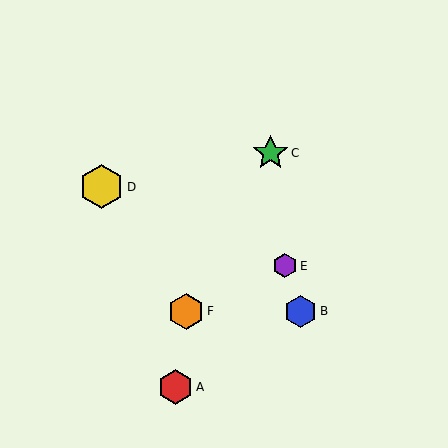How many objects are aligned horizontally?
2 objects (B, F) are aligned horizontally.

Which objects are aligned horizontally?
Objects B, F are aligned horizontally.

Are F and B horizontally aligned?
Yes, both are at y≈311.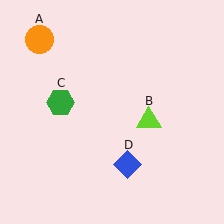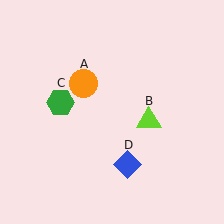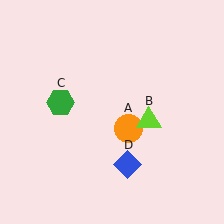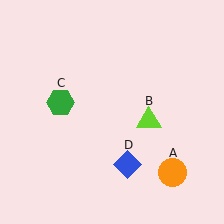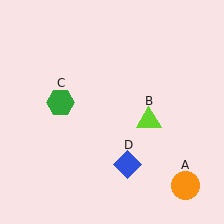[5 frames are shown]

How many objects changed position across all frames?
1 object changed position: orange circle (object A).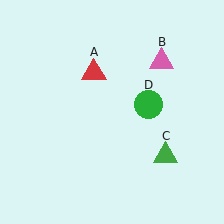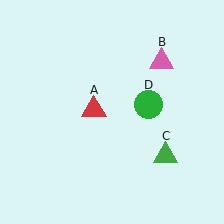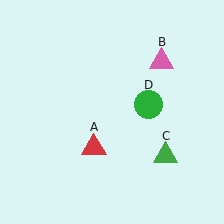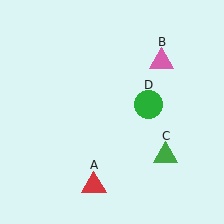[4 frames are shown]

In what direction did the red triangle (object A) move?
The red triangle (object A) moved down.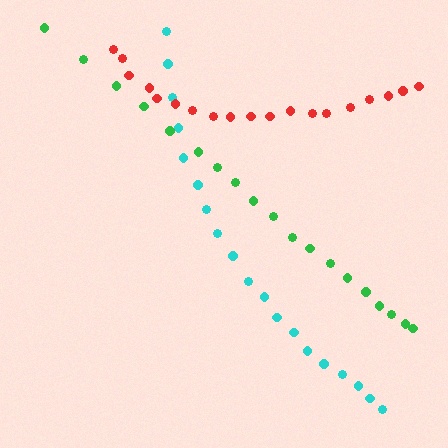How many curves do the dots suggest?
There are 3 distinct paths.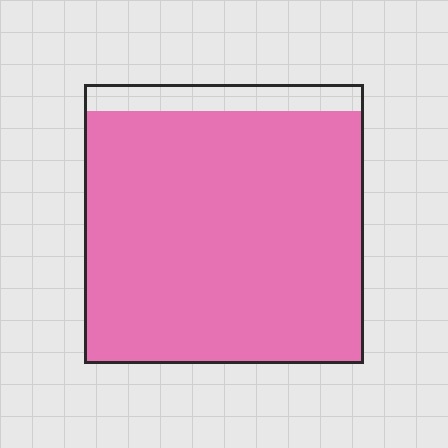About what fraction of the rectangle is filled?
About nine tenths (9/10).